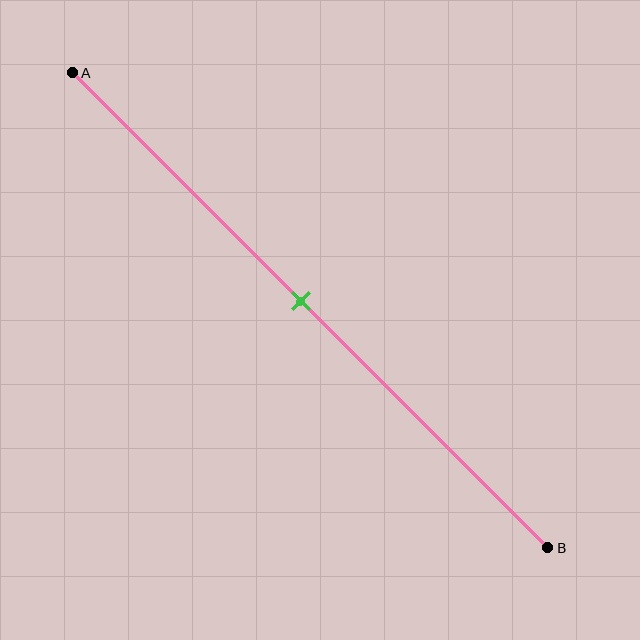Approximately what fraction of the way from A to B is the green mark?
The green mark is approximately 50% of the way from A to B.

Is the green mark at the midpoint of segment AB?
Yes, the mark is approximately at the midpoint.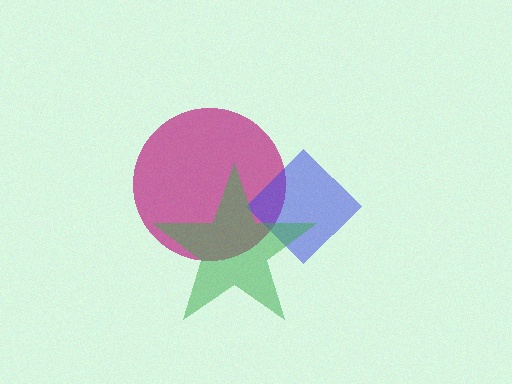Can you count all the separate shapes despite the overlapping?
Yes, there are 3 separate shapes.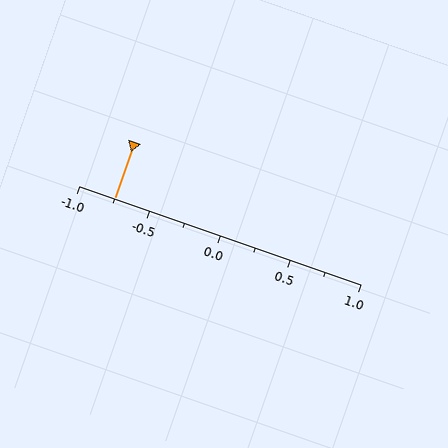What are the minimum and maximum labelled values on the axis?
The axis runs from -1.0 to 1.0.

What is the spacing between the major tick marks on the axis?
The major ticks are spaced 0.5 apart.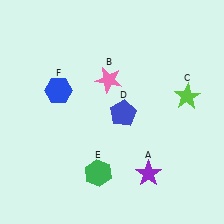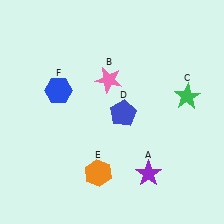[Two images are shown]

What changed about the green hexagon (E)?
In Image 1, E is green. In Image 2, it changed to orange.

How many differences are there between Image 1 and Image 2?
There are 2 differences between the two images.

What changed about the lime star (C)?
In Image 1, C is lime. In Image 2, it changed to green.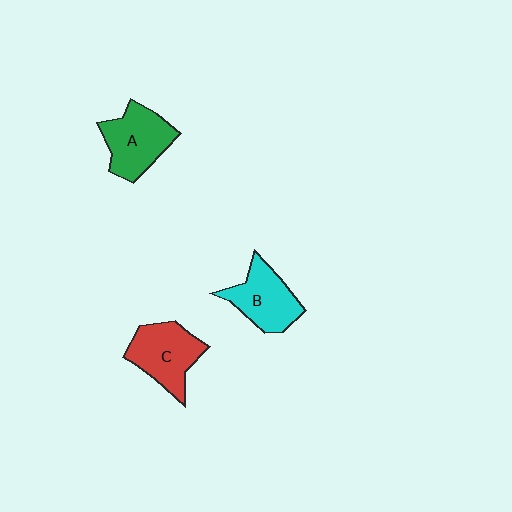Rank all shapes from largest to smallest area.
From largest to smallest: C (red), A (green), B (cyan).